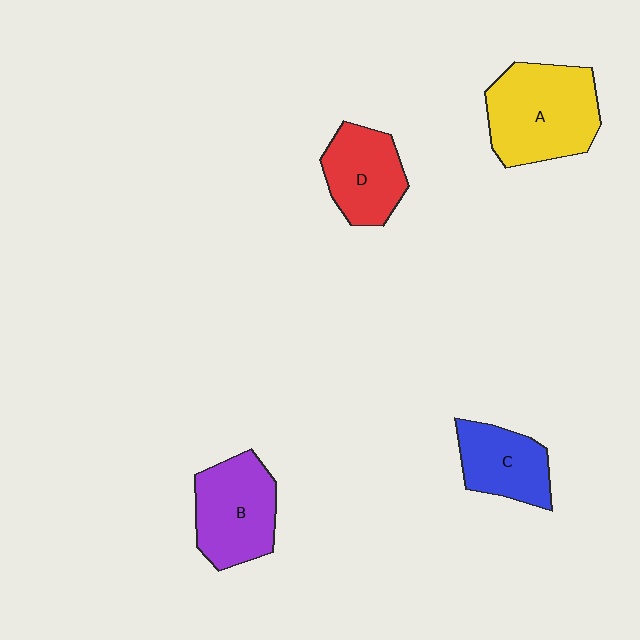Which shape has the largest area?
Shape A (yellow).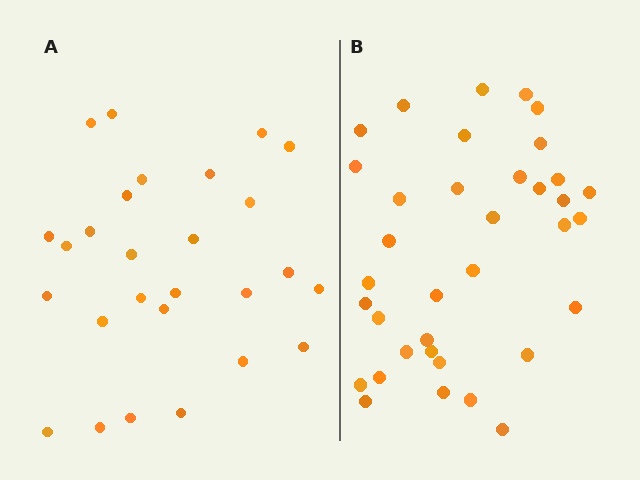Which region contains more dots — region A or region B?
Region B (the right region) has more dots.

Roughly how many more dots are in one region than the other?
Region B has roughly 8 or so more dots than region A.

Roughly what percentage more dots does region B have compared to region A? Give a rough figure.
About 35% more.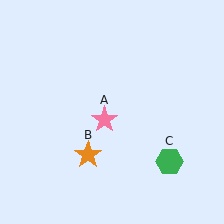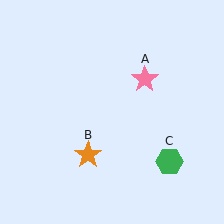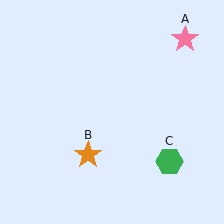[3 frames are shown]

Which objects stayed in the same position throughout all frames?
Orange star (object B) and green hexagon (object C) remained stationary.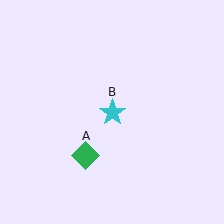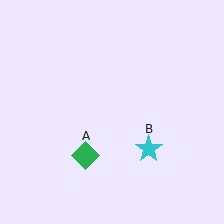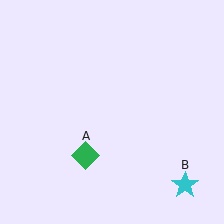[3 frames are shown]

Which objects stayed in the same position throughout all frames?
Green diamond (object A) remained stationary.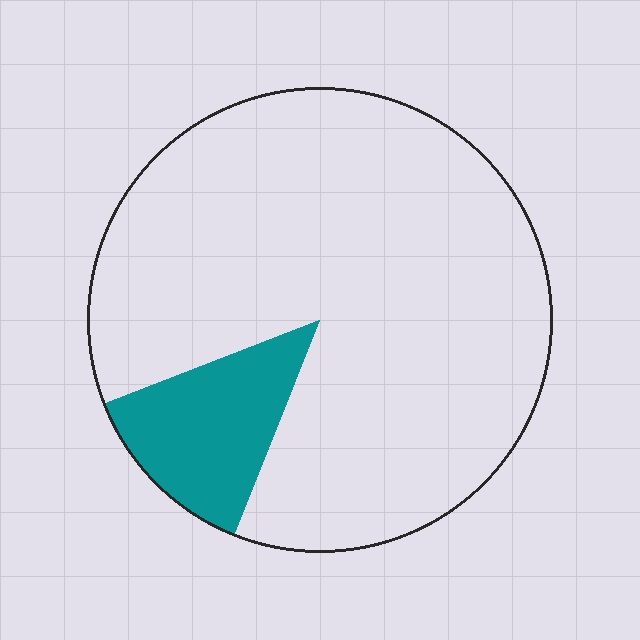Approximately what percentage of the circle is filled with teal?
Approximately 15%.